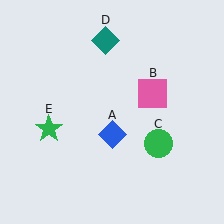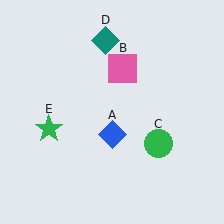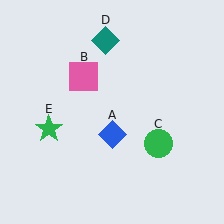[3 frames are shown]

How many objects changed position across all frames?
1 object changed position: pink square (object B).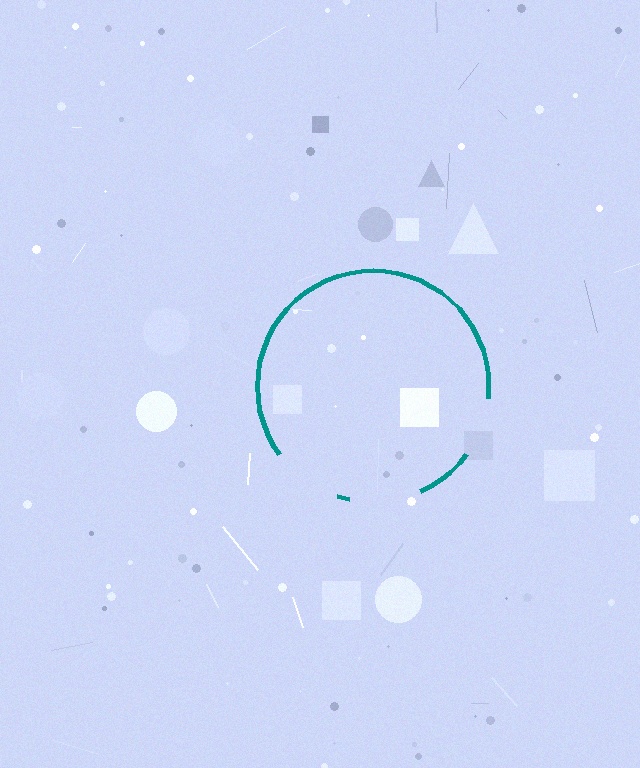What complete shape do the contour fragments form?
The contour fragments form a circle.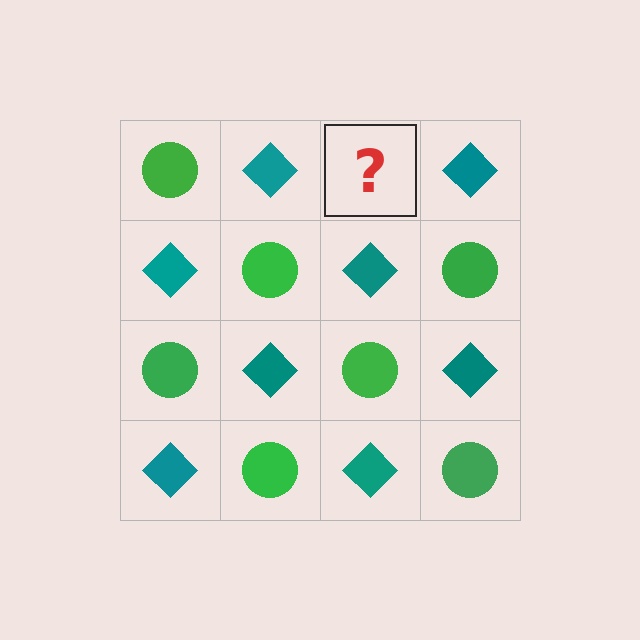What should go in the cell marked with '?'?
The missing cell should contain a green circle.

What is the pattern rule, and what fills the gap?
The rule is that it alternates green circle and teal diamond in a checkerboard pattern. The gap should be filled with a green circle.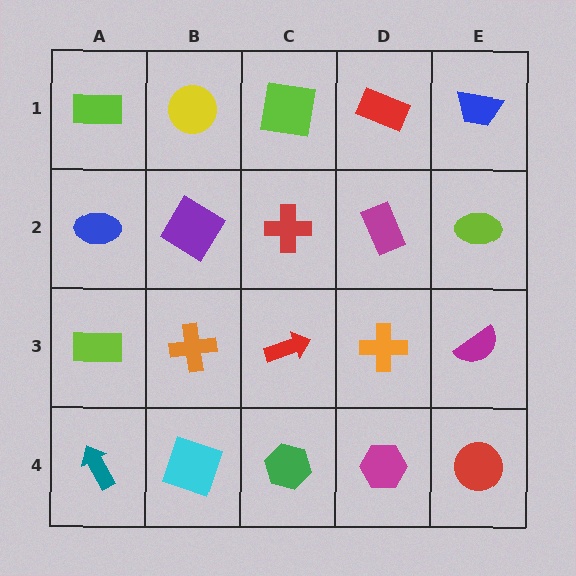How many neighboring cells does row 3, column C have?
4.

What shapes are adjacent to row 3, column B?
A purple diamond (row 2, column B), a cyan square (row 4, column B), a lime rectangle (row 3, column A), a red arrow (row 3, column C).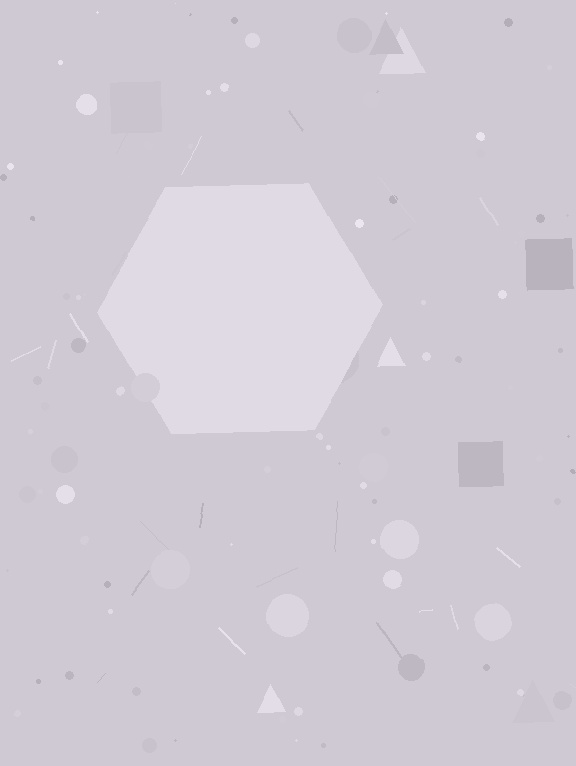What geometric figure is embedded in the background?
A hexagon is embedded in the background.